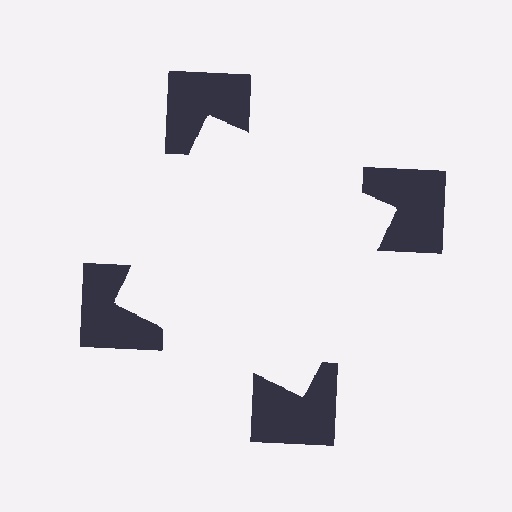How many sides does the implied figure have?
4 sides.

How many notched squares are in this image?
There are 4 — one at each vertex of the illusory square.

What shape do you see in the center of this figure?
An illusory square — its edges are inferred from the aligned wedge cuts in the notched squares, not physically drawn.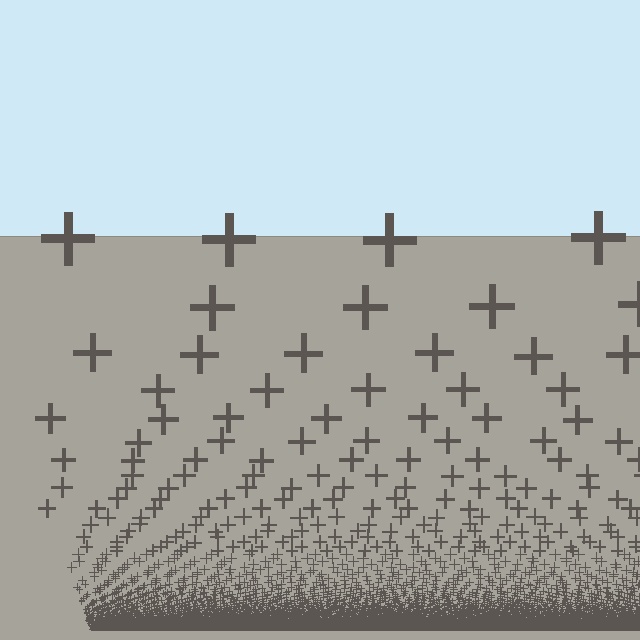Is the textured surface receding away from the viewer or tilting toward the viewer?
The surface appears to tilt toward the viewer. Texture elements get larger and sparser toward the top.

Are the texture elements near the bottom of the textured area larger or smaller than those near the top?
Smaller. The gradient is inverted — elements near the bottom are smaller and denser.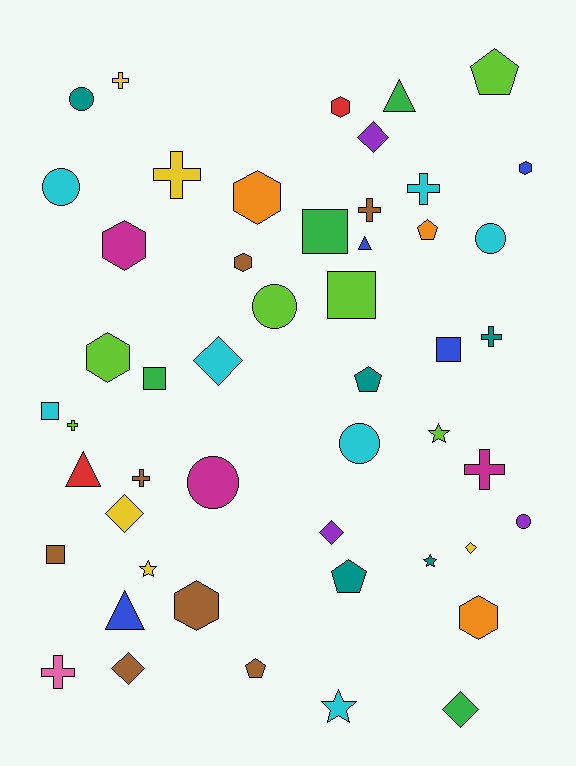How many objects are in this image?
There are 50 objects.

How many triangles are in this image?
There are 4 triangles.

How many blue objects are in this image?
There are 4 blue objects.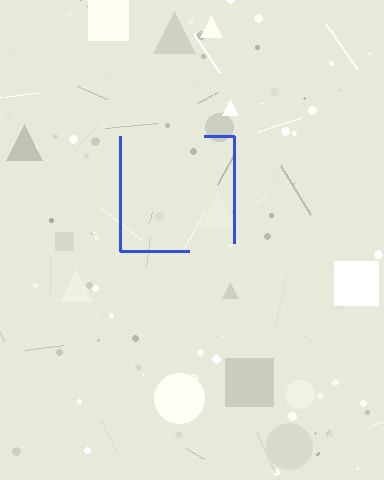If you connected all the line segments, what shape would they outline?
They would outline a square.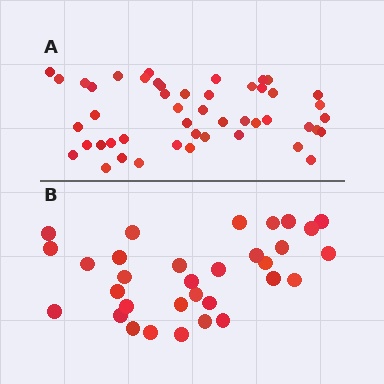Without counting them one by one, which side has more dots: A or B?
Region A (the top region) has more dots.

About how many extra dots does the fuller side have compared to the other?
Region A has approximately 15 more dots than region B.